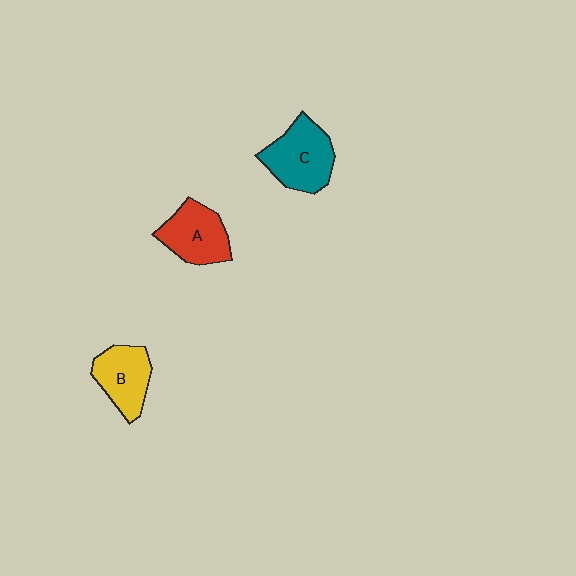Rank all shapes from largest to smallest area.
From largest to smallest: C (teal), A (red), B (yellow).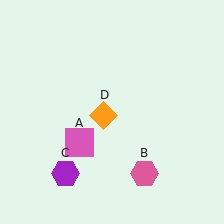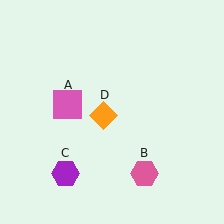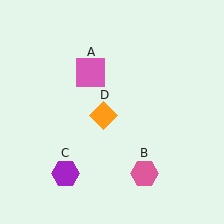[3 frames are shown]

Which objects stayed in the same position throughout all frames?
Pink hexagon (object B) and purple hexagon (object C) and orange diamond (object D) remained stationary.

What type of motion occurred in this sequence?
The pink square (object A) rotated clockwise around the center of the scene.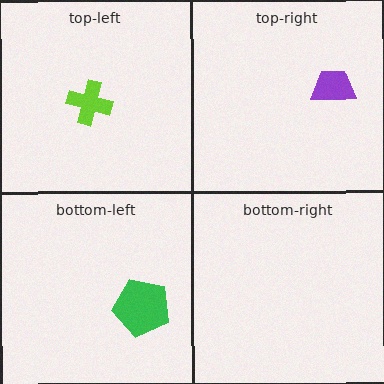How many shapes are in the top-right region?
1.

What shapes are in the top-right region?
The purple trapezoid.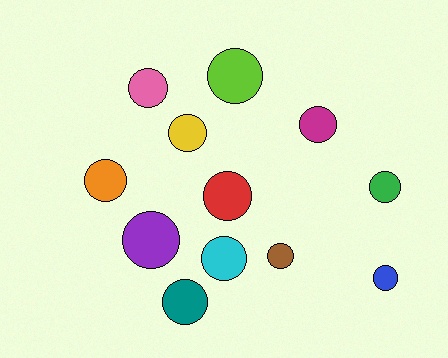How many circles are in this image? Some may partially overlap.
There are 12 circles.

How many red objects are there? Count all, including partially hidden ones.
There is 1 red object.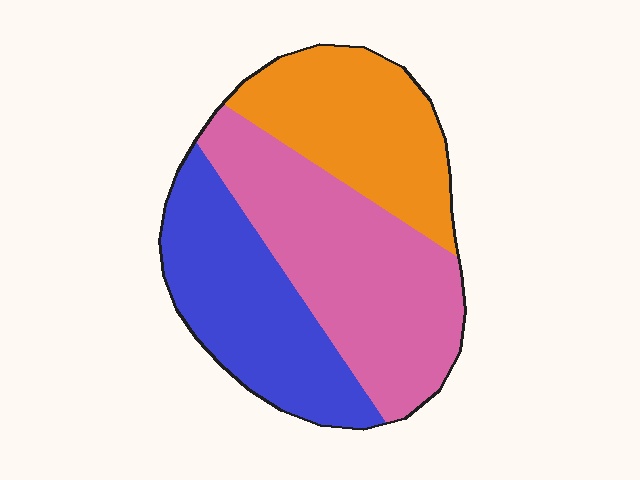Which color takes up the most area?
Pink, at roughly 40%.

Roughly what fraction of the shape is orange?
Orange takes up about one quarter (1/4) of the shape.